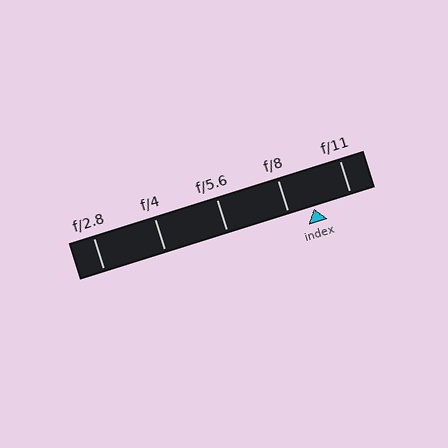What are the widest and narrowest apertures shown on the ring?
The widest aperture shown is f/2.8 and the narrowest is f/11.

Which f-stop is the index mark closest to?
The index mark is closest to f/8.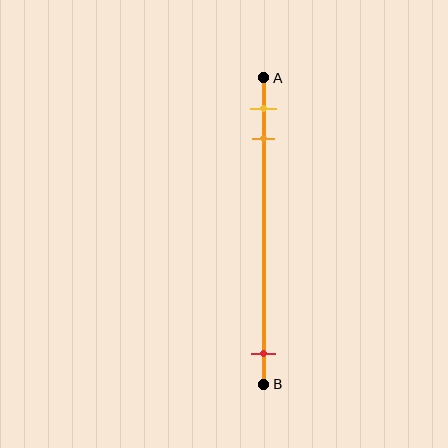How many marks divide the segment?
There are 3 marks dividing the segment.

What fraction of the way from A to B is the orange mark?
The orange mark is approximately 20% (0.2) of the way from A to B.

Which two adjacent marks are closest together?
The yellow and orange marks are the closest adjacent pair.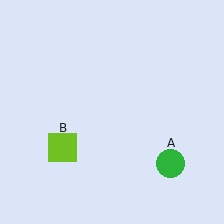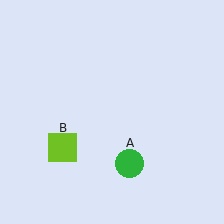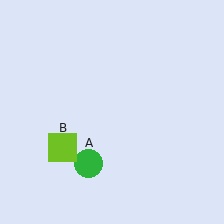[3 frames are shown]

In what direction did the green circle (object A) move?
The green circle (object A) moved left.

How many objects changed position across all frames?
1 object changed position: green circle (object A).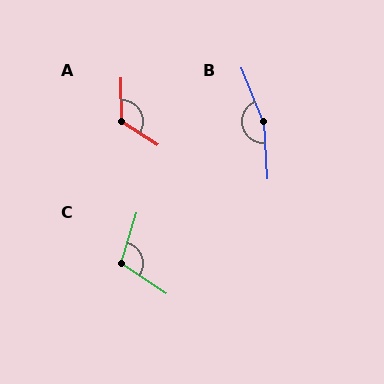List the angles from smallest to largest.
C (106°), A (123°), B (161°).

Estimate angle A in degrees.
Approximately 123 degrees.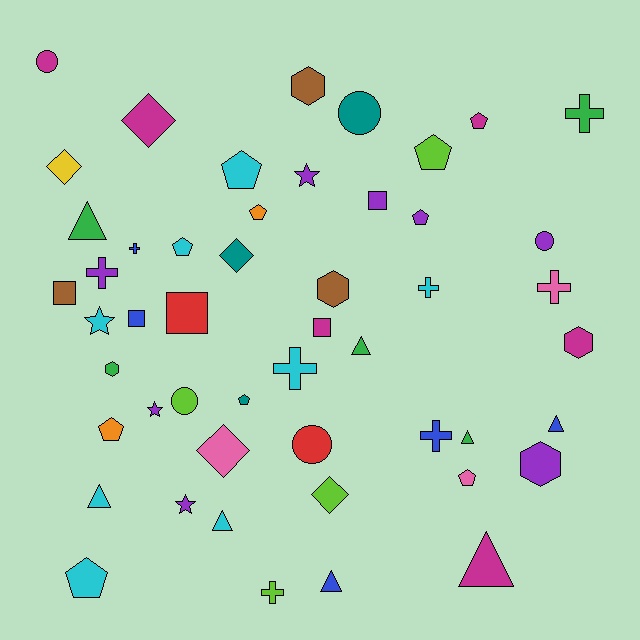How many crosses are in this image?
There are 8 crosses.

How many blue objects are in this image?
There are 5 blue objects.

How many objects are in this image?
There are 50 objects.